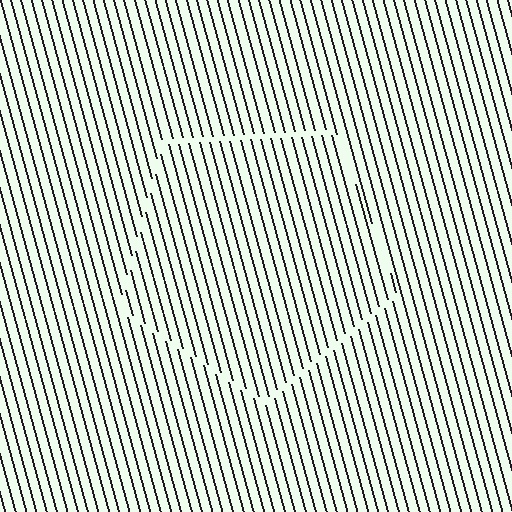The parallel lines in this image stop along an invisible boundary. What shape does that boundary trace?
An illusory pentagon. The interior of the shape contains the same grating, shifted by half a period — the contour is defined by the phase discontinuity where line-ends from the inner and outer gratings abut.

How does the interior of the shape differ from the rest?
The interior of the shape contains the same grating, shifted by half a period — the contour is defined by the phase discontinuity where line-ends from the inner and outer gratings abut.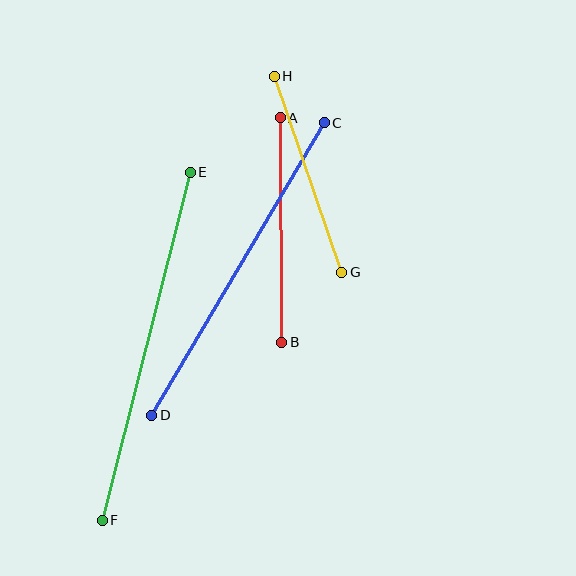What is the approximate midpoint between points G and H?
The midpoint is at approximately (308, 174) pixels.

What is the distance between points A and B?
The distance is approximately 224 pixels.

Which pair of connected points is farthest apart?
Points E and F are farthest apart.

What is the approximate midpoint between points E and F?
The midpoint is at approximately (146, 346) pixels.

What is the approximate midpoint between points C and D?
The midpoint is at approximately (238, 269) pixels.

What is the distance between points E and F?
The distance is approximately 359 pixels.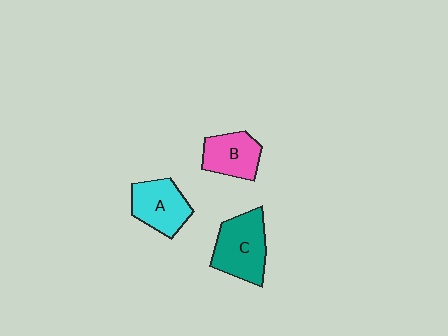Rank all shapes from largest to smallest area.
From largest to smallest: C (teal), A (cyan), B (pink).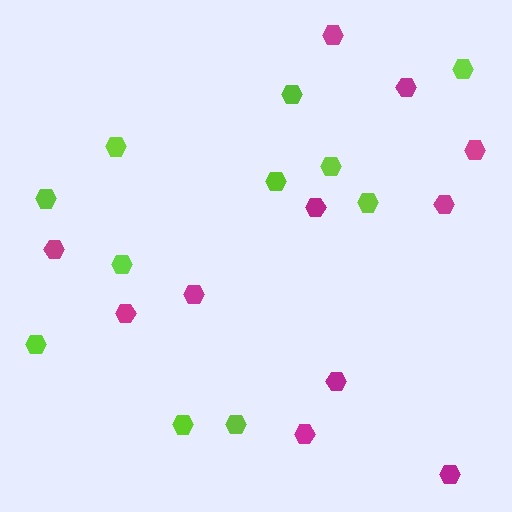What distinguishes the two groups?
There are 2 groups: one group of lime hexagons (11) and one group of magenta hexagons (11).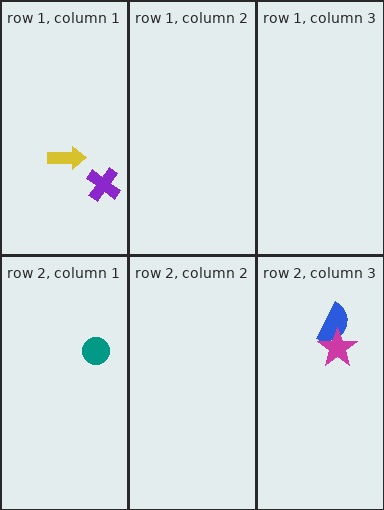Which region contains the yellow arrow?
The row 1, column 1 region.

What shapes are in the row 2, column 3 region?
The blue semicircle, the magenta star.